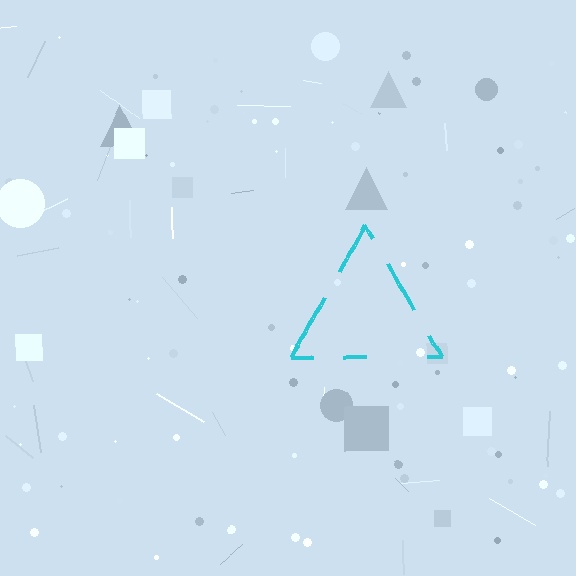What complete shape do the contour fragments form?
The contour fragments form a triangle.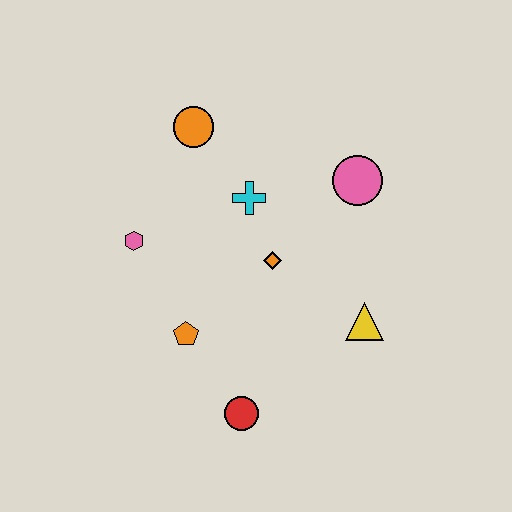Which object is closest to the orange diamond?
The cyan cross is closest to the orange diamond.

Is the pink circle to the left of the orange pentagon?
No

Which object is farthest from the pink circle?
The red circle is farthest from the pink circle.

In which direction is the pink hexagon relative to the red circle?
The pink hexagon is above the red circle.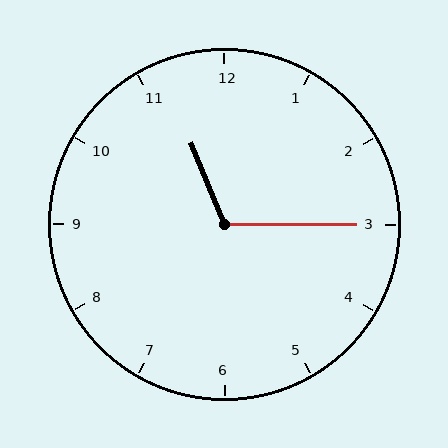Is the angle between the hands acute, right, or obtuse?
It is obtuse.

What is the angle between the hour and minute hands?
Approximately 112 degrees.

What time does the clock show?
11:15.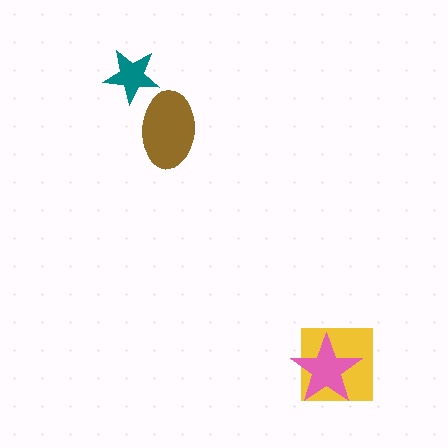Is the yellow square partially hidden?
Yes, it is partially covered by another shape.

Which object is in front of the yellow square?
The pink star is in front of the yellow square.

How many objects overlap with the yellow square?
1 object overlaps with the yellow square.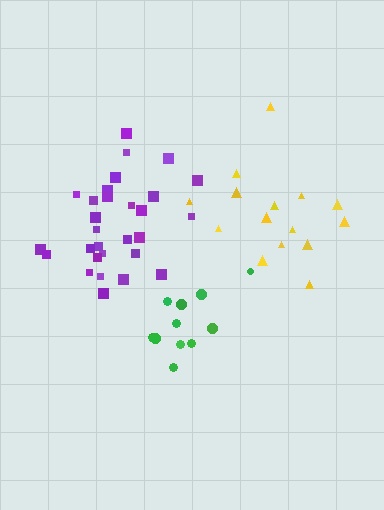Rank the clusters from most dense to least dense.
green, purple, yellow.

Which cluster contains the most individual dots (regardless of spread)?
Purple (29).